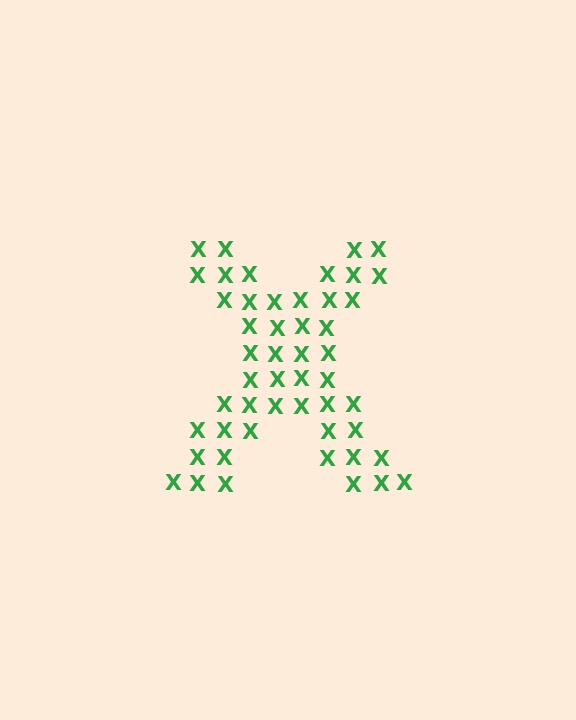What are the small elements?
The small elements are letter X's.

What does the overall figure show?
The overall figure shows the letter X.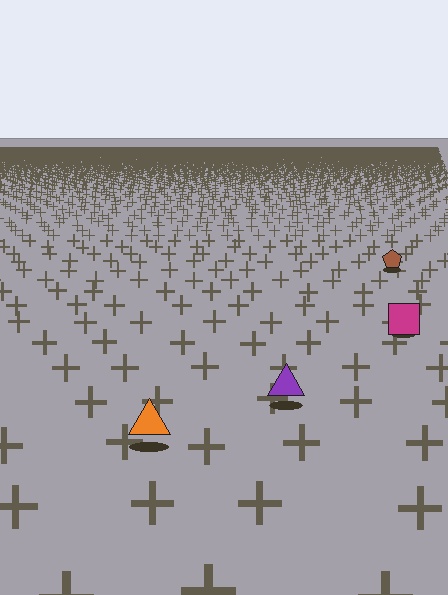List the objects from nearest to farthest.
From nearest to farthest: the orange triangle, the purple triangle, the magenta square, the brown pentagon.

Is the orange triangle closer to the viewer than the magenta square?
Yes. The orange triangle is closer — you can tell from the texture gradient: the ground texture is coarser near it.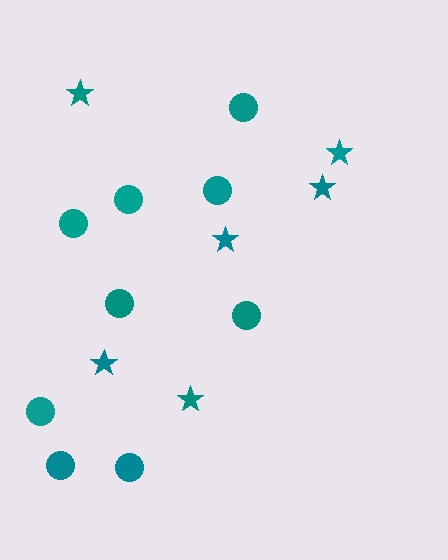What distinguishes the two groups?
There are 2 groups: one group of stars (6) and one group of circles (9).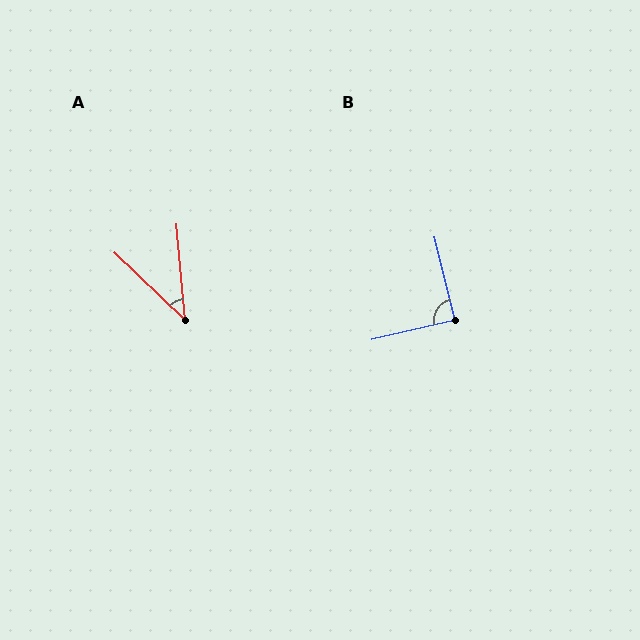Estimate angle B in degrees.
Approximately 89 degrees.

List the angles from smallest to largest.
A (41°), B (89°).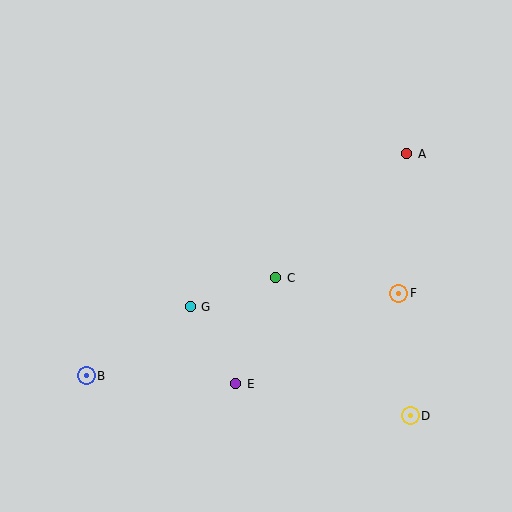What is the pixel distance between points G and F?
The distance between G and F is 209 pixels.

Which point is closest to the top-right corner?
Point A is closest to the top-right corner.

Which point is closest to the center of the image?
Point C at (276, 278) is closest to the center.